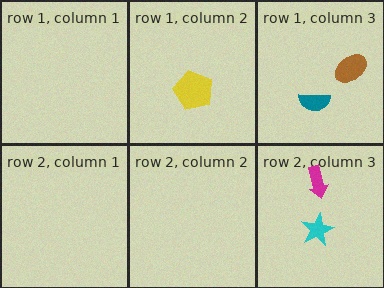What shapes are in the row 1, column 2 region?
The yellow pentagon.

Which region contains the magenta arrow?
The row 2, column 3 region.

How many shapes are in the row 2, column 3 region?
2.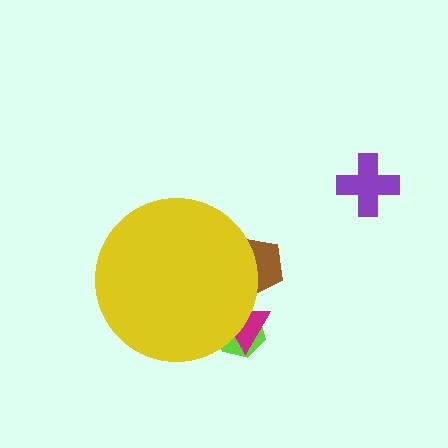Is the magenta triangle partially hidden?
Yes, the magenta triangle is partially hidden behind the yellow circle.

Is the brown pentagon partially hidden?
Yes, the brown pentagon is partially hidden behind the yellow circle.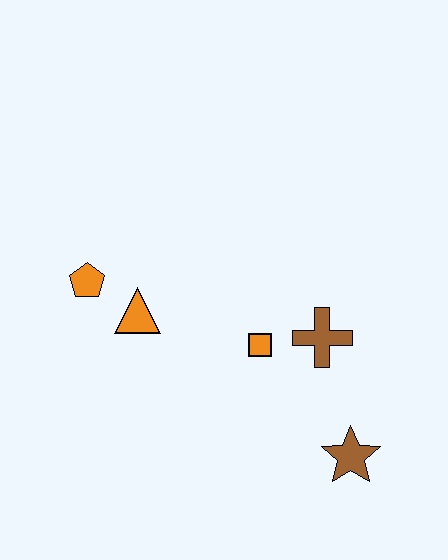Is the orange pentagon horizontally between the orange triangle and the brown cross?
No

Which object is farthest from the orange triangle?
The brown star is farthest from the orange triangle.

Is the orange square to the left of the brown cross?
Yes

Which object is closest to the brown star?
The brown cross is closest to the brown star.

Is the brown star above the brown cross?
No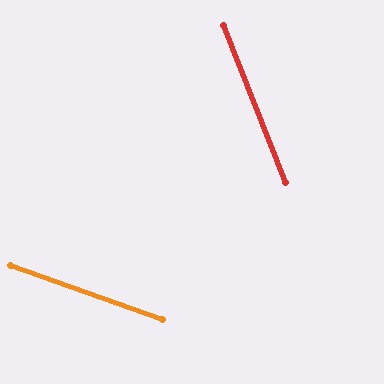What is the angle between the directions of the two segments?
Approximately 49 degrees.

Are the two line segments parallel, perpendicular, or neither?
Neither parallel nor perpendicular — they differ by about 49°.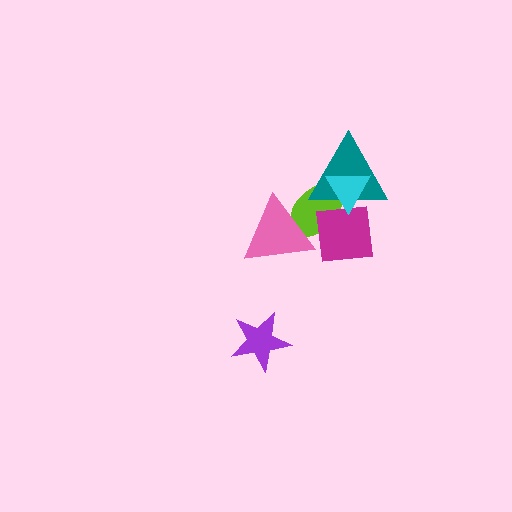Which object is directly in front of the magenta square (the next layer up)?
The teal triangle is directly in front of the magenta square.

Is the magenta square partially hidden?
Yes, it is partially covered by another shape.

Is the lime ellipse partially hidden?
Yes, it is partially covered by another shape.